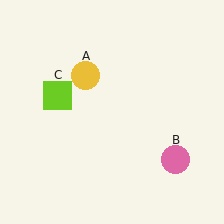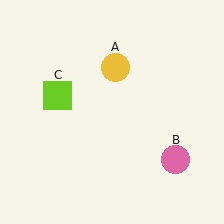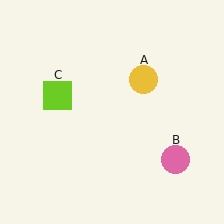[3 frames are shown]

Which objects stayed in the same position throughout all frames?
Pink circle (object B) and lime square (object C) remained stationary.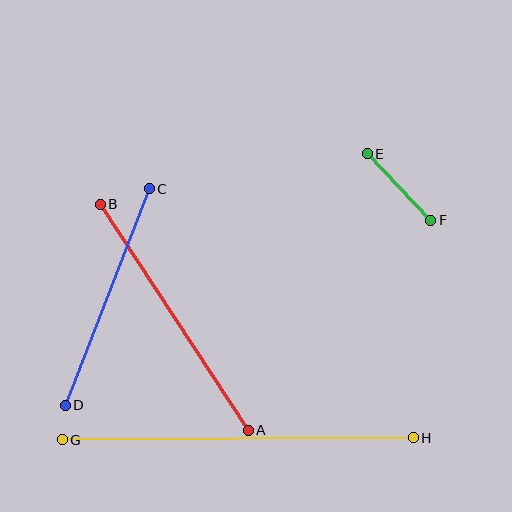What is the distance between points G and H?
The distance is approximately 351 pixels.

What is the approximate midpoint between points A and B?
The midpoint is at approximately (174, 317) pixels.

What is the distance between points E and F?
The distance is approximately 92 pixels.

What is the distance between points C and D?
The distance is approximately 232 pixels.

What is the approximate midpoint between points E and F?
The midpoint is at approximately (399, 187) pixels.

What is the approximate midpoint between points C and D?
The midpoint is at approximately (107, 297) pixels.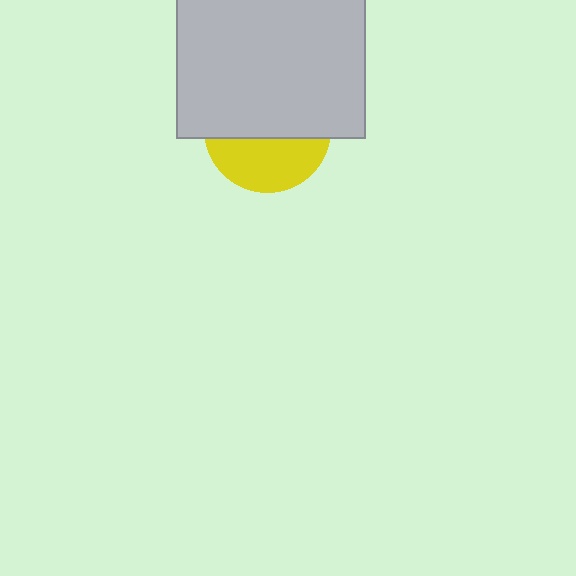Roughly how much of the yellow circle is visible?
A small part of it is visible (roughly 40%).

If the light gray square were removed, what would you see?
You would see the complete yellow circle.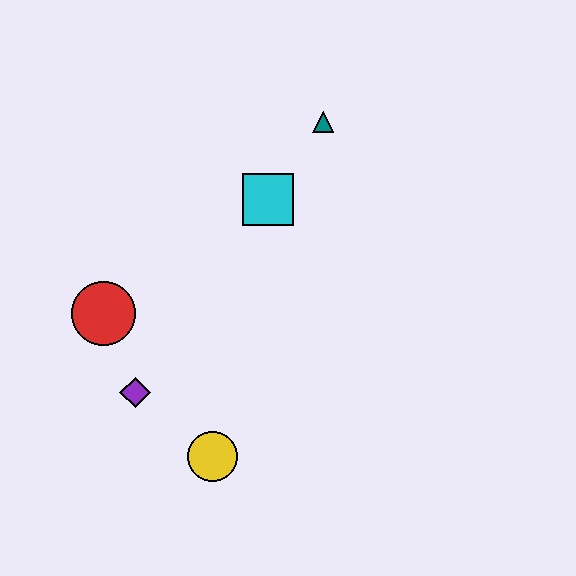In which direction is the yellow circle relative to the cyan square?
The yellow circle is below the cyan square.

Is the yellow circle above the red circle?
No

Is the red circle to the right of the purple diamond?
No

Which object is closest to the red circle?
The purple diamond is closest to the red circle.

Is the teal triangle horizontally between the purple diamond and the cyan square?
No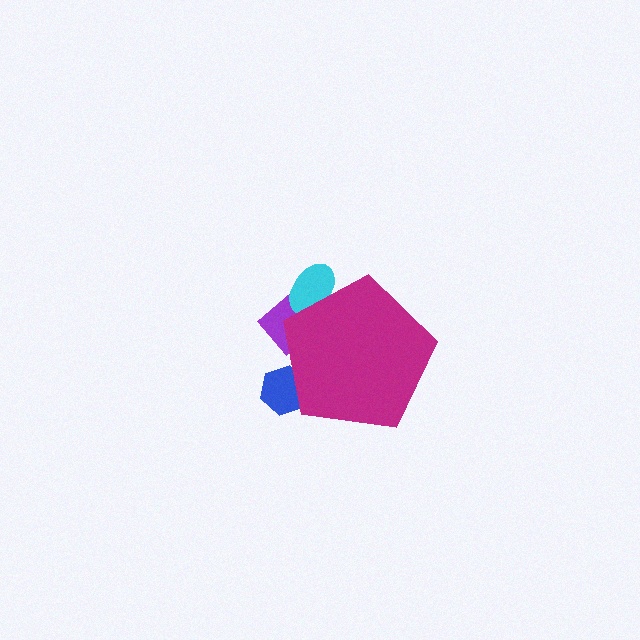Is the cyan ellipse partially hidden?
Yes, the cyan ellipse is partially hidden behind the magenta pentagon.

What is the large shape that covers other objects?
A magenta pentagon.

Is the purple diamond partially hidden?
Yes, the purple diamond is partially hidden behind the magenta pentagon.